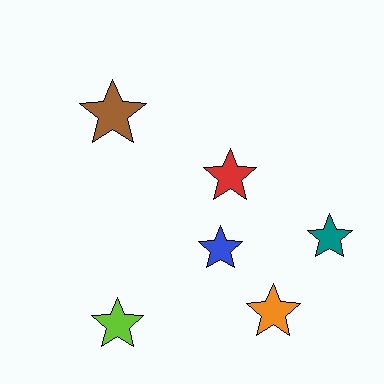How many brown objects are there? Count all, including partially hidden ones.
There is 1 brown object.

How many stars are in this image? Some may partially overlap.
There are 6 stars.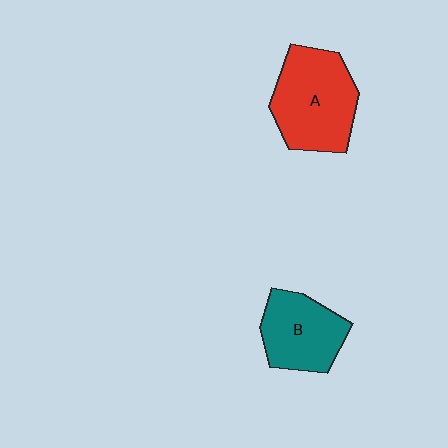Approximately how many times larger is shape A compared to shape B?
Approximately 1.3 times.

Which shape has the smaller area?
Shape B (teal).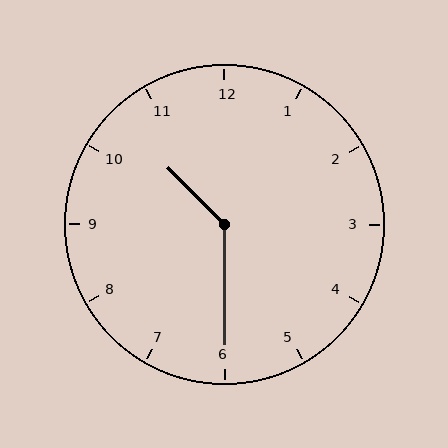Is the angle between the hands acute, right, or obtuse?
It is obtuse.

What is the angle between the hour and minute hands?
Approximately 135 degrees.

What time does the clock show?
10:30.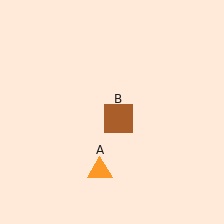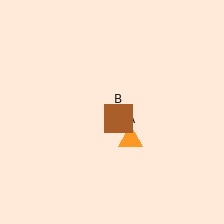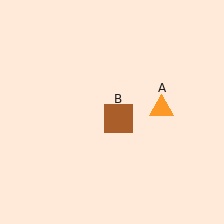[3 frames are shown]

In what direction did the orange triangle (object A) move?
The orange triangle (object A) moved up and to the right.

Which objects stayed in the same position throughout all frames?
Brown square (object B) remained stationary.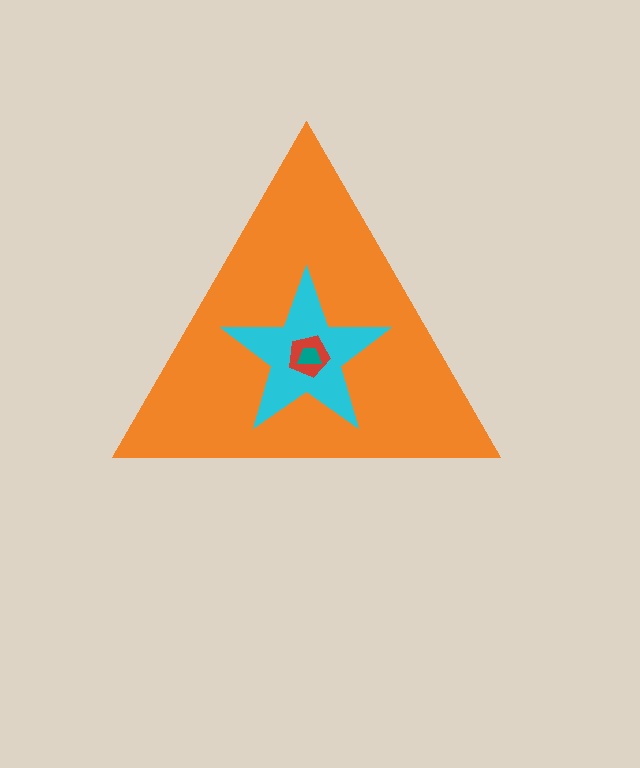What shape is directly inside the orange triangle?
The cyan star.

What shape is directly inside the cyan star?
The red pentagon.